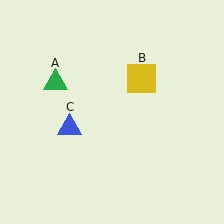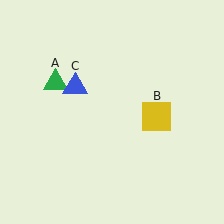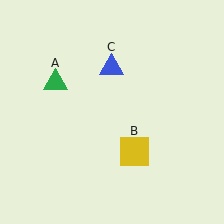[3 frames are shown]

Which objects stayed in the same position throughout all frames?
Green triangle (object A) remained stationary.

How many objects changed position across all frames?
2 objects changed position: yellow square (object B), blue triangle (object C).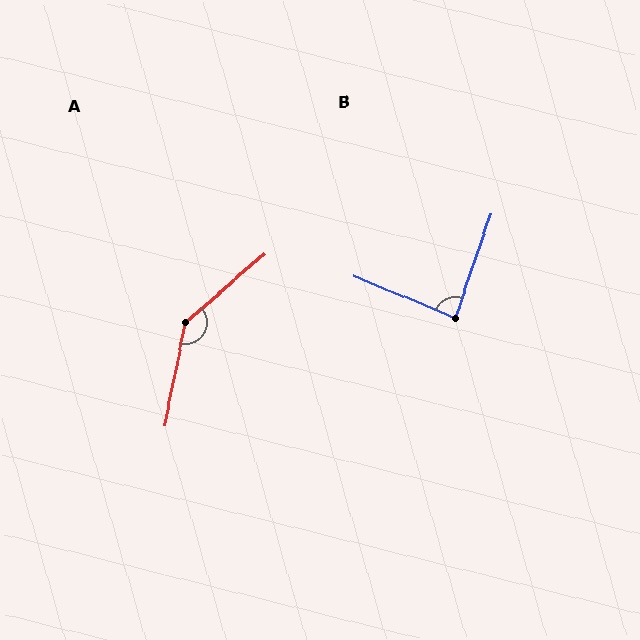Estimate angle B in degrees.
Approximately 86 degrees.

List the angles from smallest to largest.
B (86°), A (143°).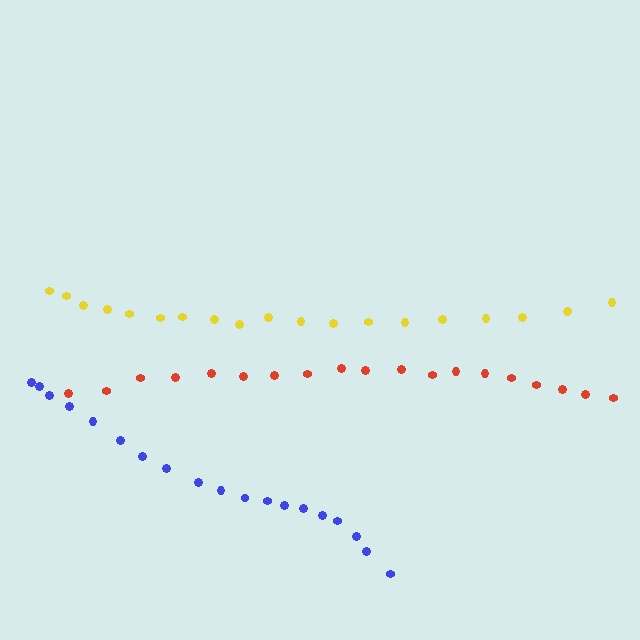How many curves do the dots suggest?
There are 3 distinct paths.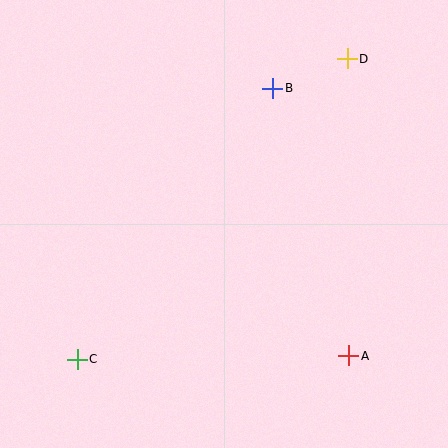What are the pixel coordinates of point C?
Point C is at (77, 359).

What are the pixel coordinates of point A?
Point A is at (349, 356).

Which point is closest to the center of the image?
Point B at (273, 89) is closest to the center.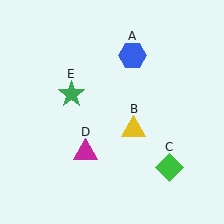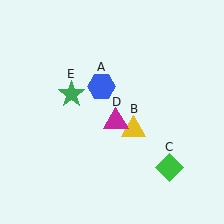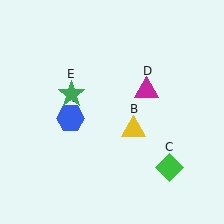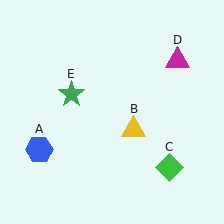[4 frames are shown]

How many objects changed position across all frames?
2 objects changed position: blue hexagon (object A), magenta triangle (object D).